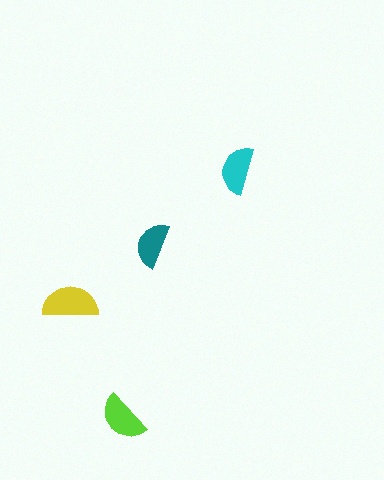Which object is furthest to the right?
The cyan semicircle is rightmost.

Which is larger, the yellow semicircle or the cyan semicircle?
The yellow one.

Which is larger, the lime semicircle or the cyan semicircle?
The lime one.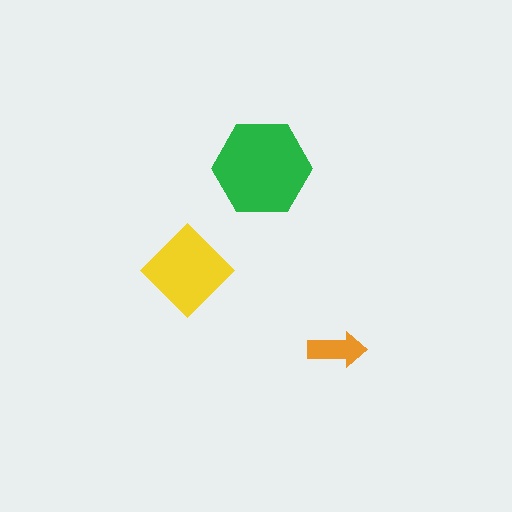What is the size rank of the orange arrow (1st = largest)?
3rd.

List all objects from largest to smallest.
The green hexagon, the yellow diamond, the orange arrow.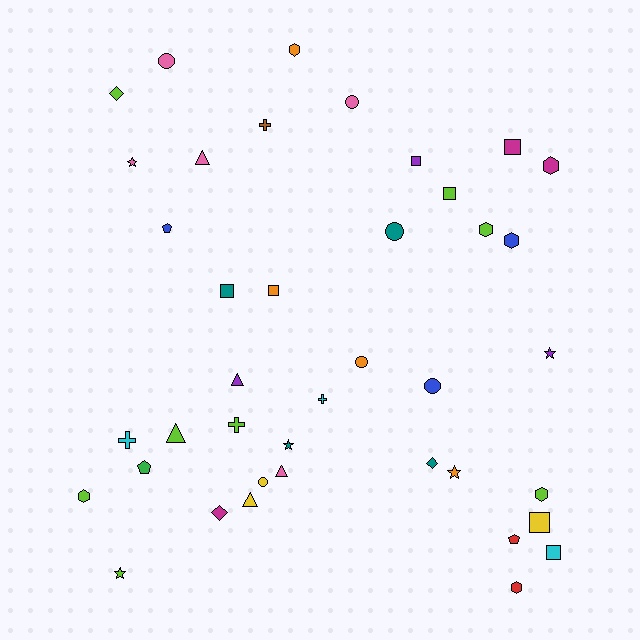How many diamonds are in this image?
There are 3 diamonds.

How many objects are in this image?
There are 40 objects.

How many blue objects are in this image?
There are 3 blue objects.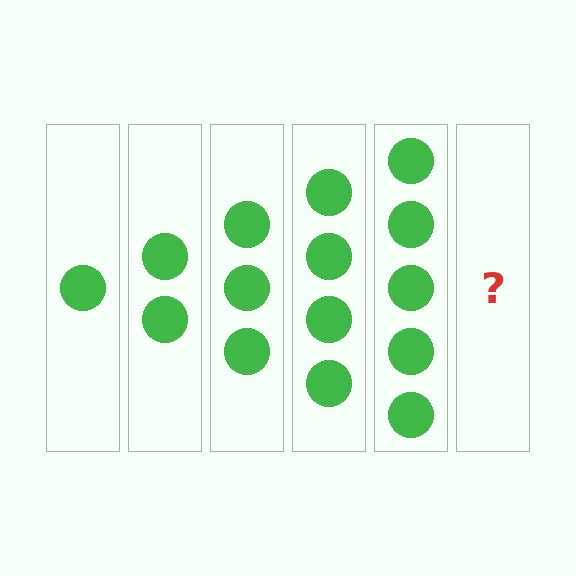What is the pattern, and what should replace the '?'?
The pattern is that each step adds one more circle. The '?' should be 6 circles.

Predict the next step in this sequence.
The next step is 6 circles.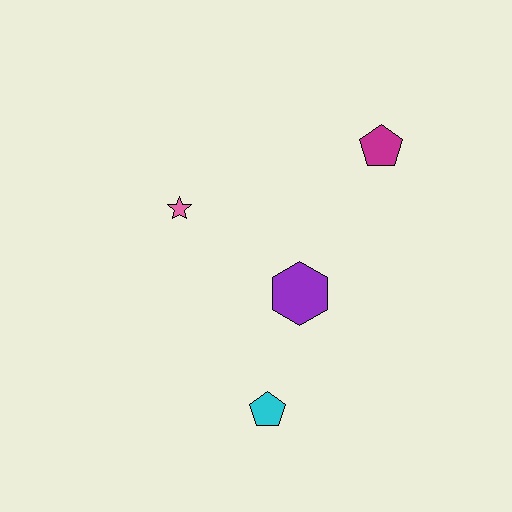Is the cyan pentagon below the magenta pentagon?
Yes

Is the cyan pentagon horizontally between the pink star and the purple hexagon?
Yes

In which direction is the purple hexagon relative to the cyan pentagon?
The purple hexagon is above the cyan pentagon.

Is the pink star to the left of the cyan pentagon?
Yes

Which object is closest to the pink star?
The purple hexagon is closest to the pink star.